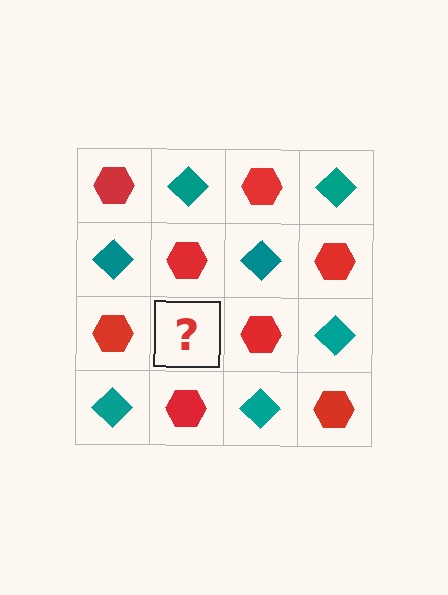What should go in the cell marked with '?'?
The missing cell should contain a teal diamond.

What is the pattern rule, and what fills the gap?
The rule is that it alternates red hexagon and teal diamond in a checkerboard pattern. The gap should be filled with a teal diamond.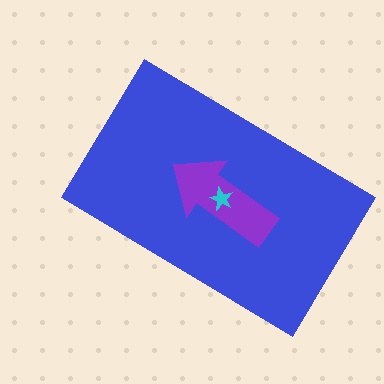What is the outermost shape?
The blue rectangle.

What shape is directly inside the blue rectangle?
The purple arrow.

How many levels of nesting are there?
3.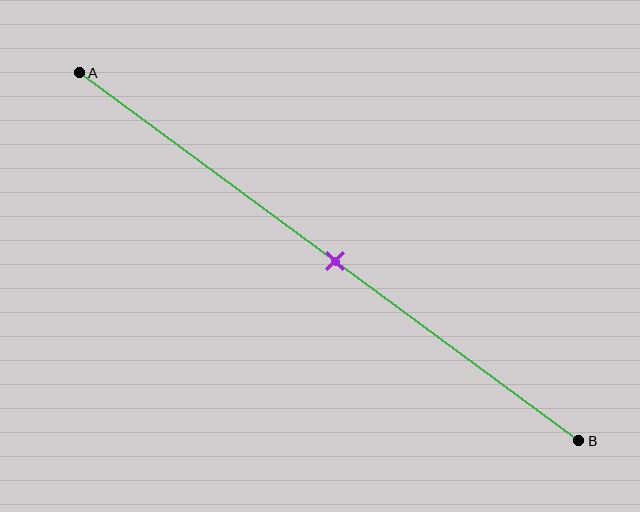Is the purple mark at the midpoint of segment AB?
Yes, the mark is approximately at the midpoint.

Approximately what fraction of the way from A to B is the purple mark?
The purple mark is approximately 50% of the way from A to B.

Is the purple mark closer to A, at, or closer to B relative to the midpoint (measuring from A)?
The purple mark is approximately at the midpoint of segment AB.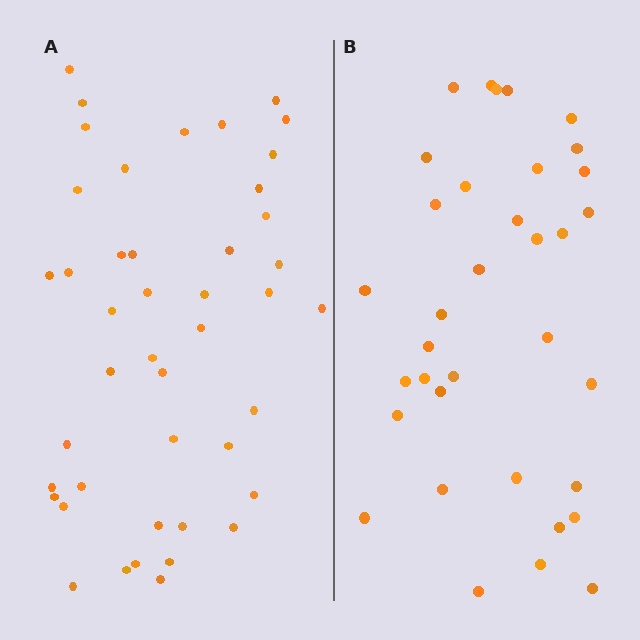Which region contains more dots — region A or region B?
Region A (the left region) has more dots.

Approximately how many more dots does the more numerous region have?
Region A has roughly 8 or so more dots than region B.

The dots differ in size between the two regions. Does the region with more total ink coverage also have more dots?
No. Region B has more total ink coverage because its dots are larger, but region A actually contains more individual dots. Total area can be misleading — the number of items is what matters here.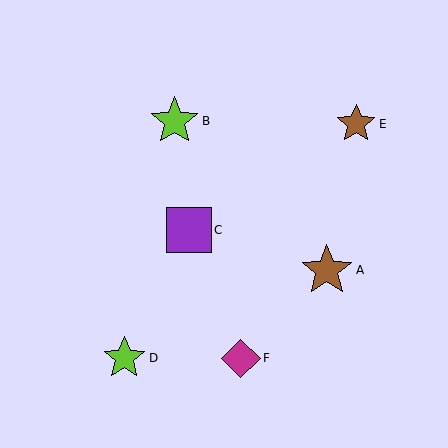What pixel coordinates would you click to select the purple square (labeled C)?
Click at (189, 230) to select the purple square C.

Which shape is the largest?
The brown star (labeled A) is the largest.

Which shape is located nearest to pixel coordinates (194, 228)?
The purple square (labeled C) at (189, 230) is nearest to that location.